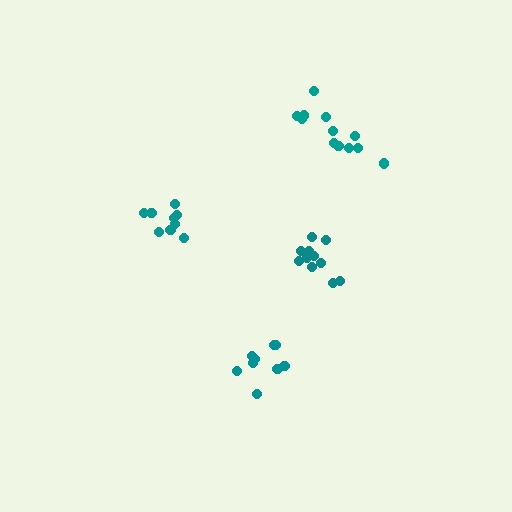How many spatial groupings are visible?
There are 4 spatial groupings.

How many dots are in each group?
Group 1: 12 dots, Group 2: 9 dots, Group 3: 9 dots, Group 4: 11 dots (41 total).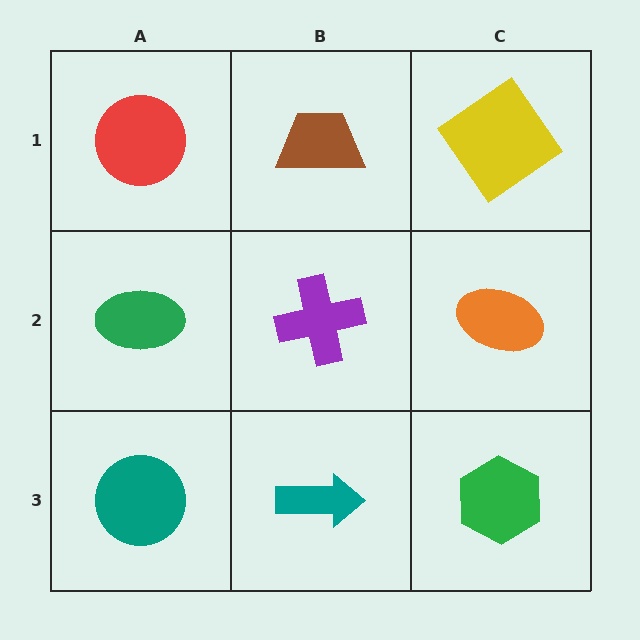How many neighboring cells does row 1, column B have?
3.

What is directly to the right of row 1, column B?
A yellow diamond.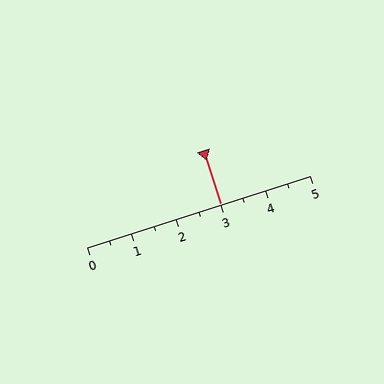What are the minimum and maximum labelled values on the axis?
The axis runs from 0 to 5.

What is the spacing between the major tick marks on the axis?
The major ticks are spaced 1 apart.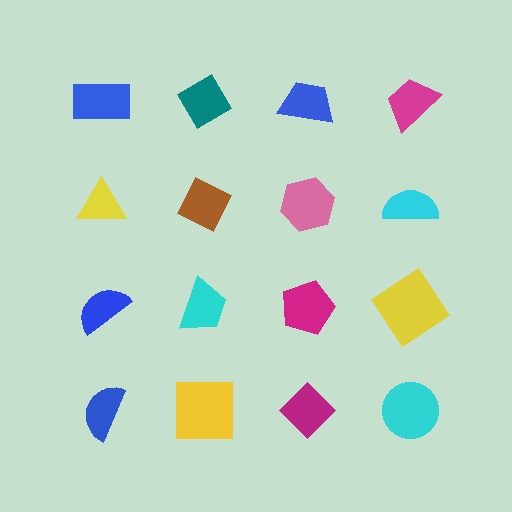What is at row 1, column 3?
A blue trapezoid.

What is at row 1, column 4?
A magenta trapezoid.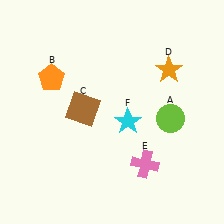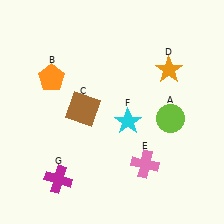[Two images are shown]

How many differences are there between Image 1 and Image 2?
There is 1 difference between the two images.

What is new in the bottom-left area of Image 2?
A magenta cross (G) was added in the bottom-left area of Image 2.